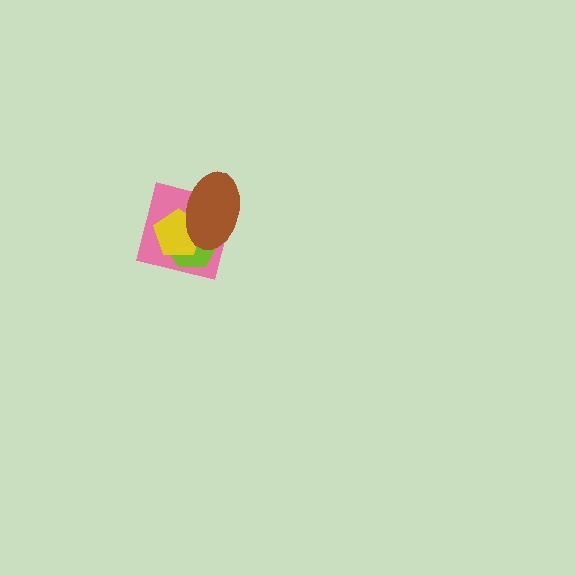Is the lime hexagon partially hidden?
Yes, it is partially covered by another shape.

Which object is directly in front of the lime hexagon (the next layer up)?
The yellow pentagon is directly in front of the lime hexagon.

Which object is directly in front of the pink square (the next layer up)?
The lime hexagon is directly in front of the pink square.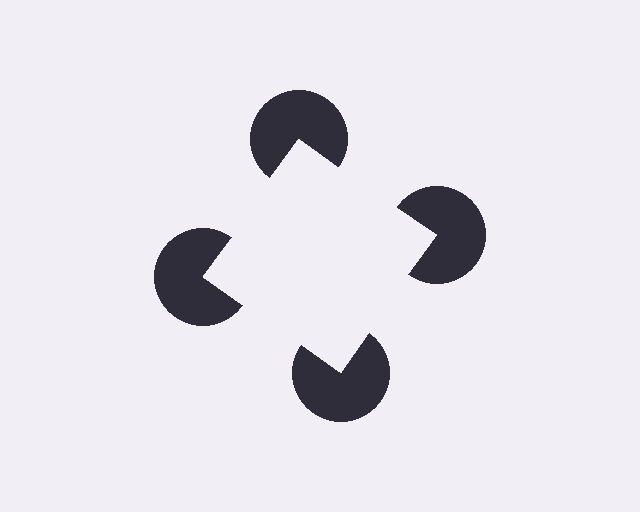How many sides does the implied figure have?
4 sides.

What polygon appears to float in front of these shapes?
An illusory square — its edges are inferred from the aligned wedge cuts in the pac-man discs, not physically drawn.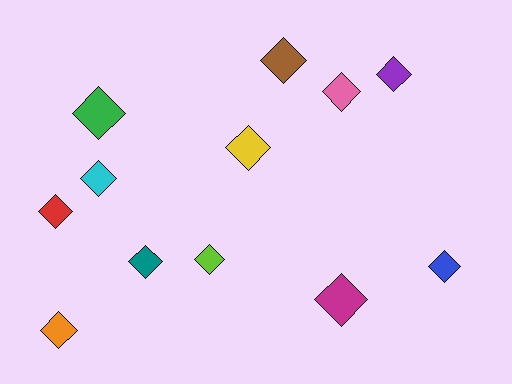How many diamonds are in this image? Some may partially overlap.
There are 12 diamonds.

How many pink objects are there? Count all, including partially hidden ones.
There is 1 pink object.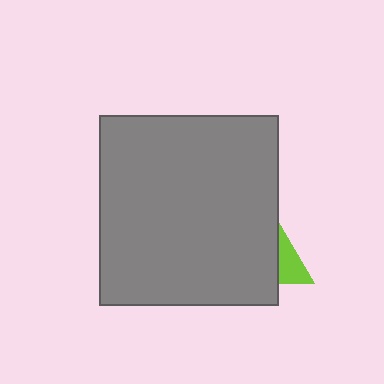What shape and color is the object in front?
The object in front is a gray rectangle.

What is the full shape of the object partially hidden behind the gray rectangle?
The partially hidden object is a lime triangle.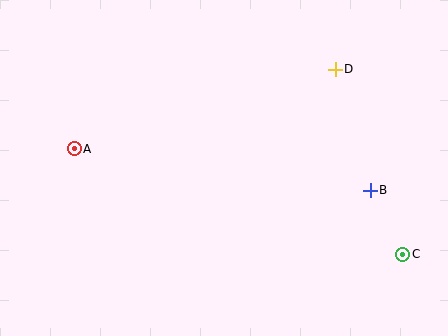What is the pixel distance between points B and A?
The distance between B and A is 299 pixels.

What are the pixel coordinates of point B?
Point B is at (370, 190).